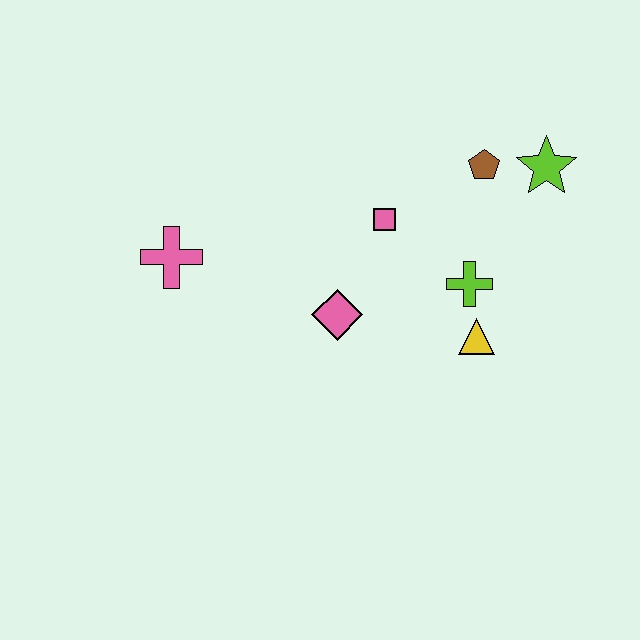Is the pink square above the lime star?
No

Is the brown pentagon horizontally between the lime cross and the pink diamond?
No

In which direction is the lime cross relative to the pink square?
The lime cross is to the right of the pink square.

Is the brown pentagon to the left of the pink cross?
No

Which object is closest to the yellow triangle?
The lime cross is closest to the yellow triangle.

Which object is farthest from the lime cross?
The pink cross is farthest from the lime cross.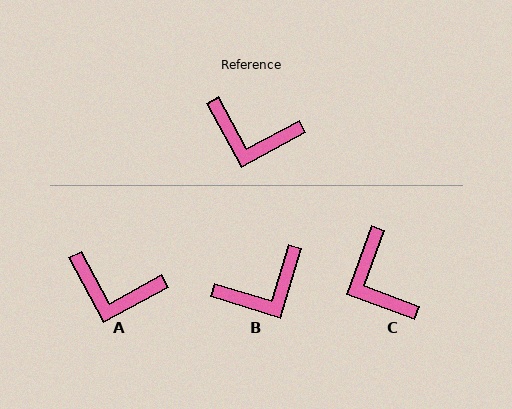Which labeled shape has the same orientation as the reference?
A.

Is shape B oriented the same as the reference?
No, it is off by about 44 degrees.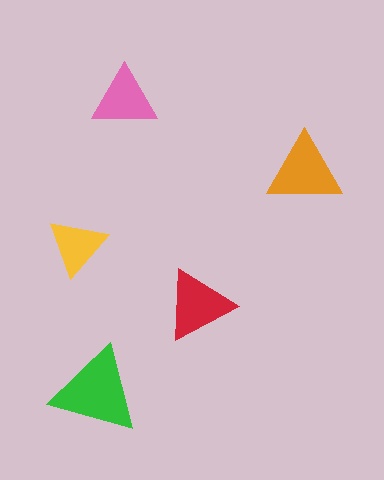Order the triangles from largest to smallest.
the green one, the orange one, the red one, the pink one, the yellow one.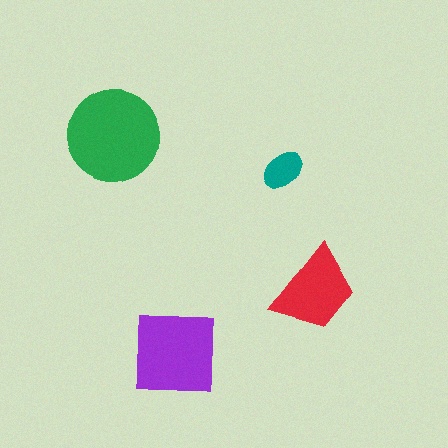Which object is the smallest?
The teal ellipse.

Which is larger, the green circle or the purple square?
The green circle.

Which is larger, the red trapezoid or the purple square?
The purple square.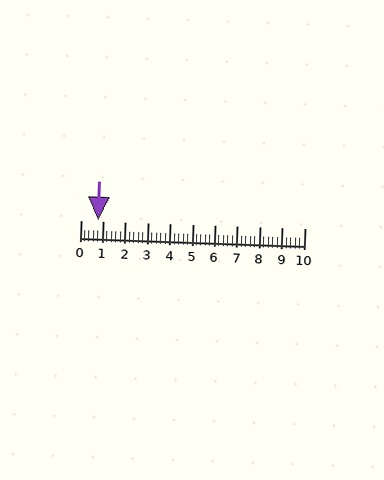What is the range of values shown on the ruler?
The ruler shows values from 0 to 10.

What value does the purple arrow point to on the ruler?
The purple arrow points to approximately 0.8.